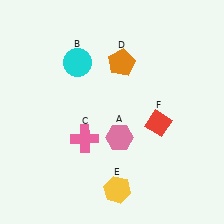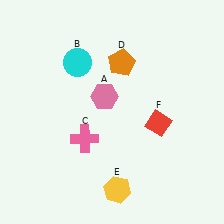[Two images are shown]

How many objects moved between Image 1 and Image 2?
1 object moved between the two images.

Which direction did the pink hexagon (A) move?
The pink hexagon (A) moved up.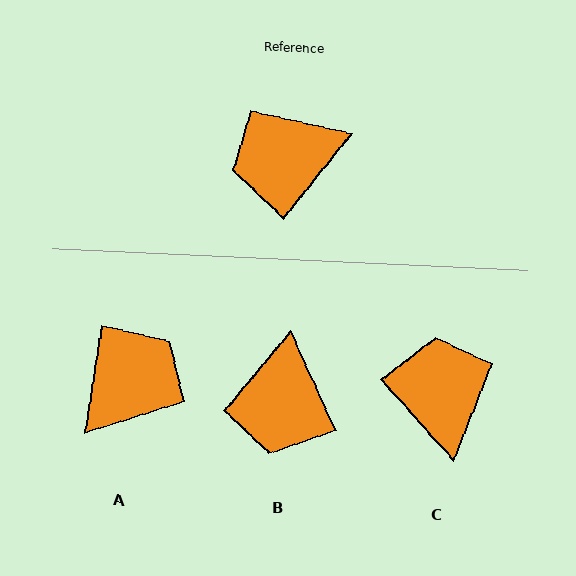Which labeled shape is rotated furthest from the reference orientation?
A, about 150 degrees away.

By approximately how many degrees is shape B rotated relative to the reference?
Approximately 63 degrees counter-clockwise.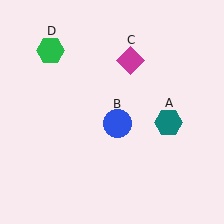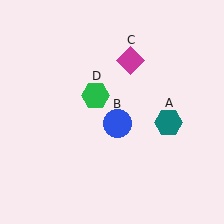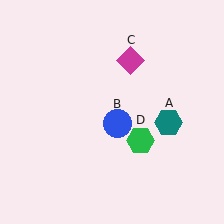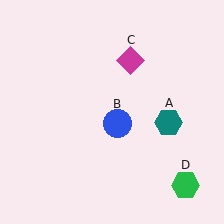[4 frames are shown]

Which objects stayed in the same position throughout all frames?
Teal hexagon (object A) and blue circle (object B) and magenta diamond (object C) remained stationary.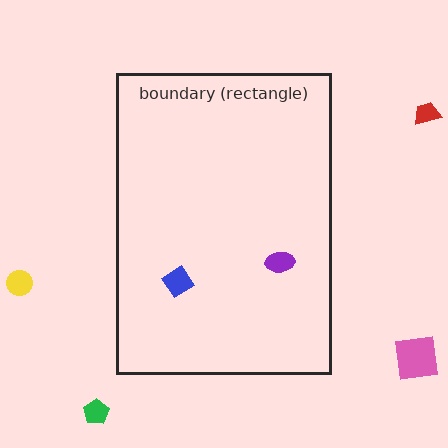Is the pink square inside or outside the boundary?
Outside.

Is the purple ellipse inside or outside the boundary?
Inside.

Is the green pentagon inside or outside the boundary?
Outside.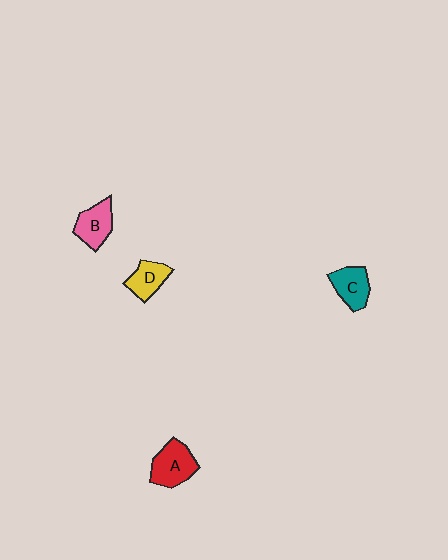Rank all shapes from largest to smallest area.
From largest to smallest: A (red), B (pink), C (teal), D (yellow).